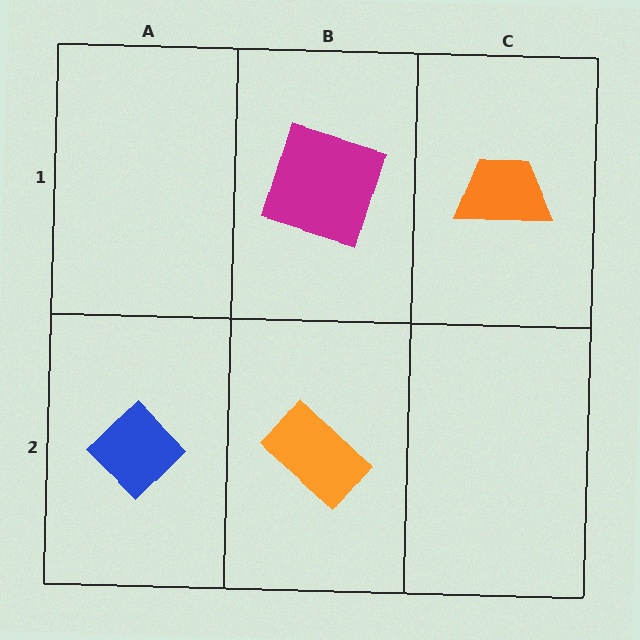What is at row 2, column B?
An orange rectangle.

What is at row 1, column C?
An orange trapezoid.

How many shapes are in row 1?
2 shapes.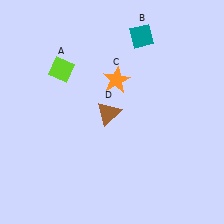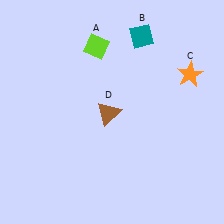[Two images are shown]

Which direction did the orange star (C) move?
The orange star (C) moved right.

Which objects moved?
The objects that moved are: the lime diamond (A), the orange star (C).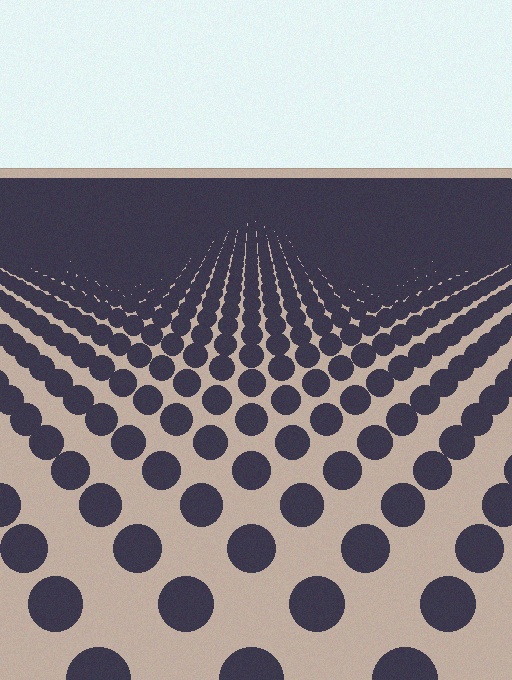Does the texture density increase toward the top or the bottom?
Density increases toward the top.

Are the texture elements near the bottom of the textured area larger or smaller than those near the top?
Larger. Near the bottom, elements are closer to the viewer and appear at a bigger on-screen size.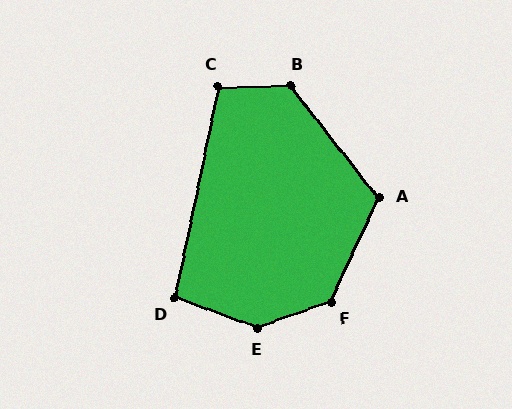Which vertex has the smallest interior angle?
D, at approximately 99 degrees.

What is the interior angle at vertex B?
Approximately 128 degrees (obtuse).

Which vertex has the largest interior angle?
E, at approximately 141 degrees.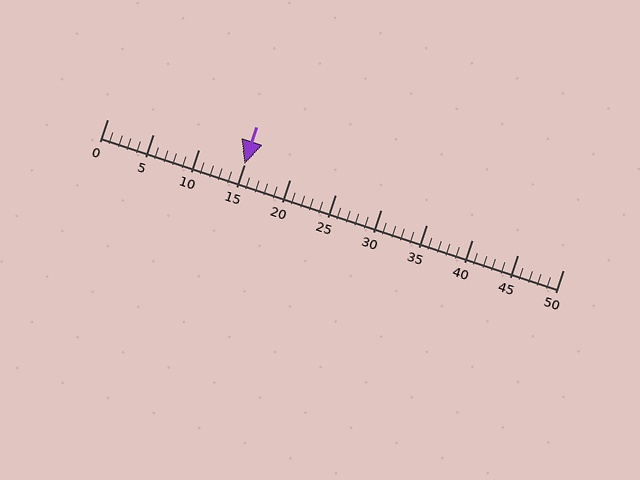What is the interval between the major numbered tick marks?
The major tick marks are spaced 5 units apart.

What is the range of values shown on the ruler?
The ruler shows values from 0 to 50.